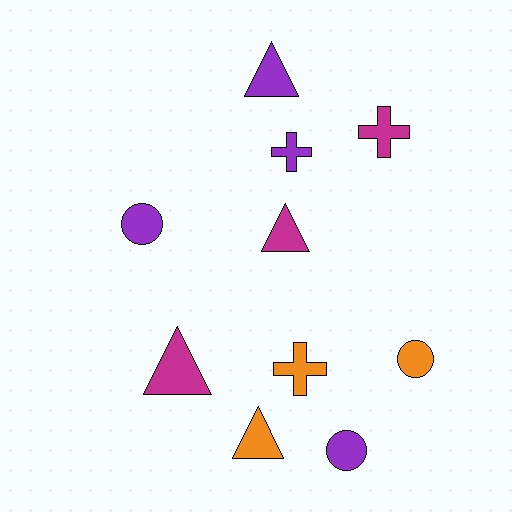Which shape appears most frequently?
Triangle, with 4 objects.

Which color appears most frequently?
Purple, with 4 objects.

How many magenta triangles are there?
There are 2 magenta triangles.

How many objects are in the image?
There are 10 objects.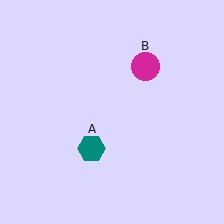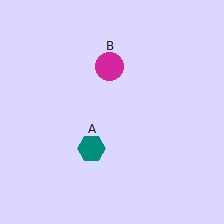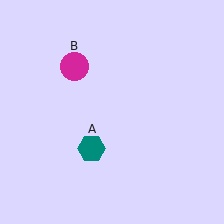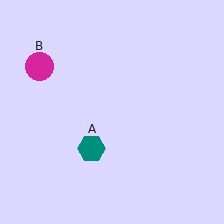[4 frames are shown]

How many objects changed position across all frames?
1 object changed position: magenta circle (object B).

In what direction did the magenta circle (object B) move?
The magenta circle (object B) moved left.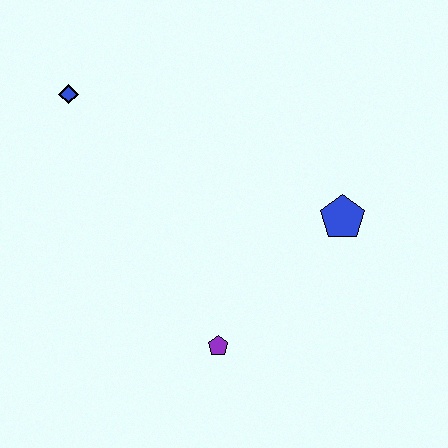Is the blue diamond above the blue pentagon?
Yes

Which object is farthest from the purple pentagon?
The blue diamond is farthest from the purple pentagon.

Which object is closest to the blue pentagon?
The purple pentagon is closest to the blue pentagon.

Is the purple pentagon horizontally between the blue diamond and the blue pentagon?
Yes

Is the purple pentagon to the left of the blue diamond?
No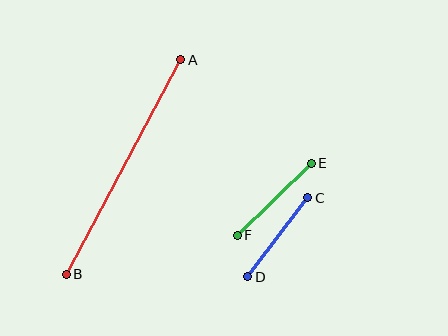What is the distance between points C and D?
The distance is approximately 99 pixels.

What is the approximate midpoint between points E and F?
The midpoint is at approximately (274, 199) pixels.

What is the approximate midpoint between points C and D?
The midpoint is at approximately (278, 237) pixels.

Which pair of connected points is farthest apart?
Points A and B are farthest apart.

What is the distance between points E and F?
The distance is approximately 103 pixels.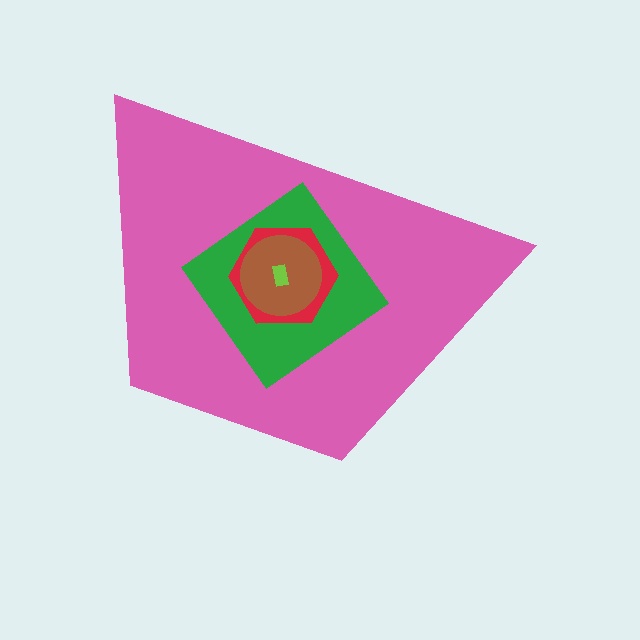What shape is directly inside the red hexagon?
The brown circle.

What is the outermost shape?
The pink trapezoid.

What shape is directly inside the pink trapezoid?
The green diamond.